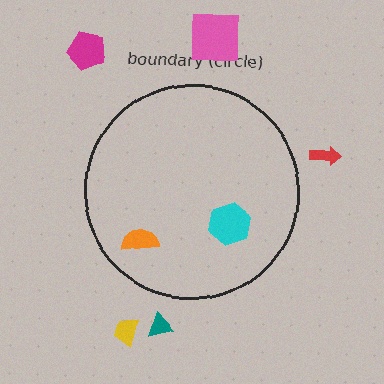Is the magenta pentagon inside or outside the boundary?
Outside.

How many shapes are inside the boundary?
2 inside, 5 outside.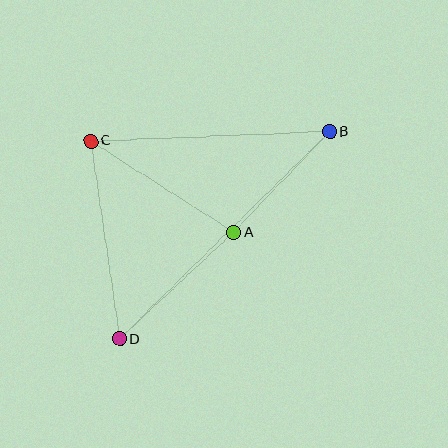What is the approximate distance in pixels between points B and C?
The distance between B and C is approximately 239 pixels.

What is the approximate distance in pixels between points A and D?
The distance between A and D is approximately 156 pixels.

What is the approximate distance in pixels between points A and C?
The distance between A and C is approximately 170 pixels.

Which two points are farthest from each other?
Points B and D are farthest from each other.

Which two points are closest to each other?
Points A and B are closest to each other.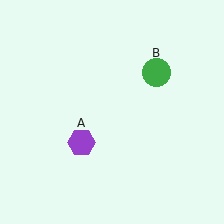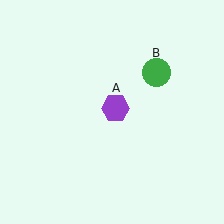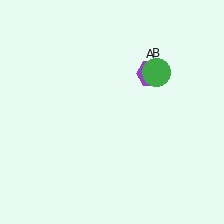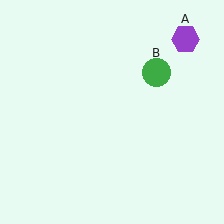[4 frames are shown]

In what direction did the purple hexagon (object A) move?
The purple hexagon (object A) moved up and to the right.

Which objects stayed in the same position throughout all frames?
Green circle (object B) remained stationary.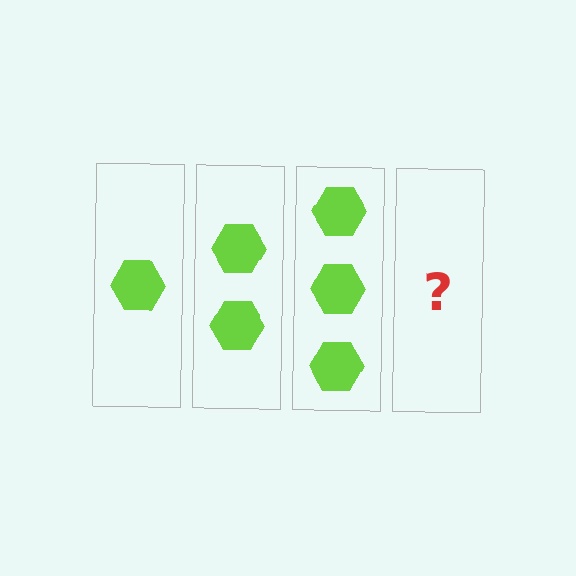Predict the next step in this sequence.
The next step is 4 hexagons.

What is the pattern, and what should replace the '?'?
The pattern is that each step adds one more hexagon. The '?' should be 4 hexagons.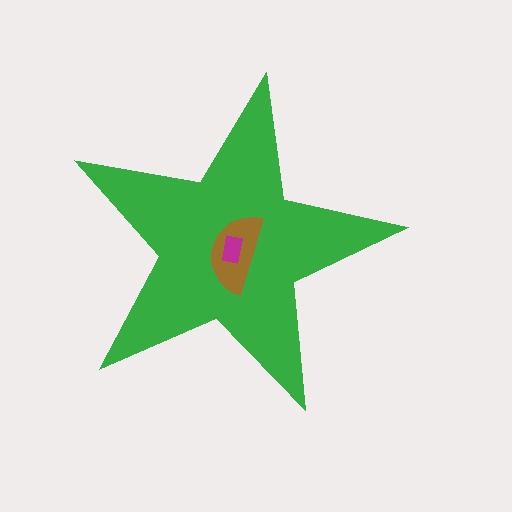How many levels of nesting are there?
3.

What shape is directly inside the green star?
The brown semicircle.